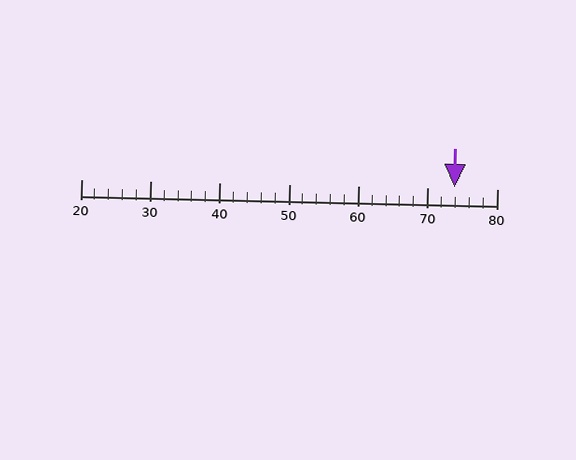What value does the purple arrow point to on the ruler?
The purple arrow points to approximately 74.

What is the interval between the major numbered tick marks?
The major tick marks are spaced 10 units apart.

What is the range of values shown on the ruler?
The ruler shows values from 20 to 80.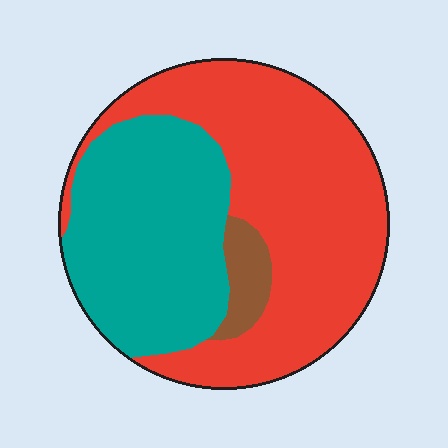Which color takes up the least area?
Brown, at roughly 5%.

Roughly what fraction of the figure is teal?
Teal covers about 40% of the figure.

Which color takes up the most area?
Red, at roughly 55%.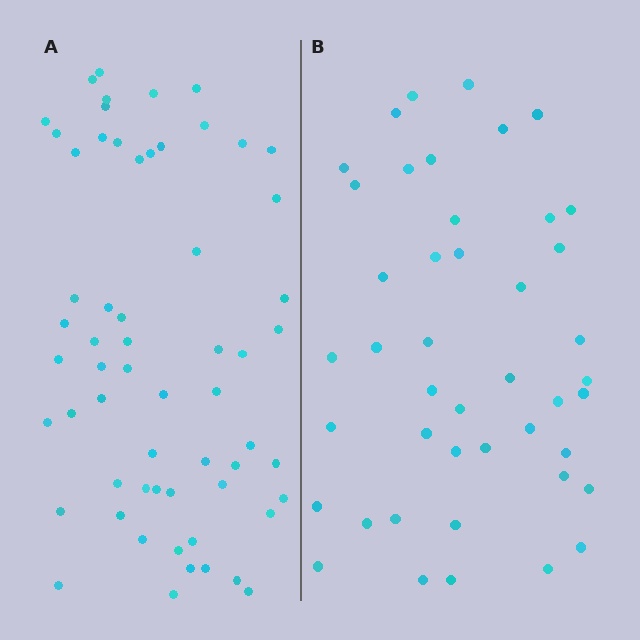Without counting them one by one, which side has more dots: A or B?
Region A (the left region) has more dots.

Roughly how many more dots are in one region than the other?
Region A has approximately 15 more dots than region B.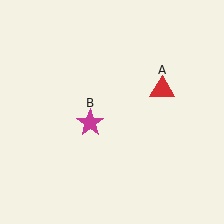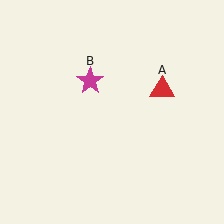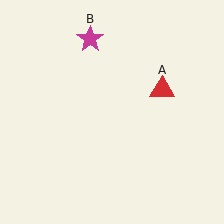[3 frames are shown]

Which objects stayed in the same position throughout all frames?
Red triangle (object A) remained stationary.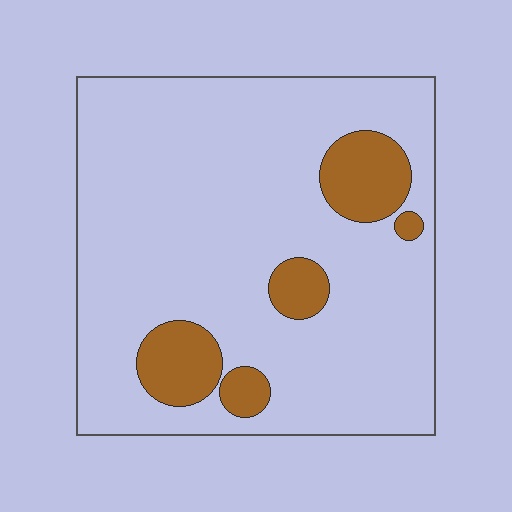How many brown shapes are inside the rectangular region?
5.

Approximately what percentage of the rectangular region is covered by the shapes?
Approximately 15%.